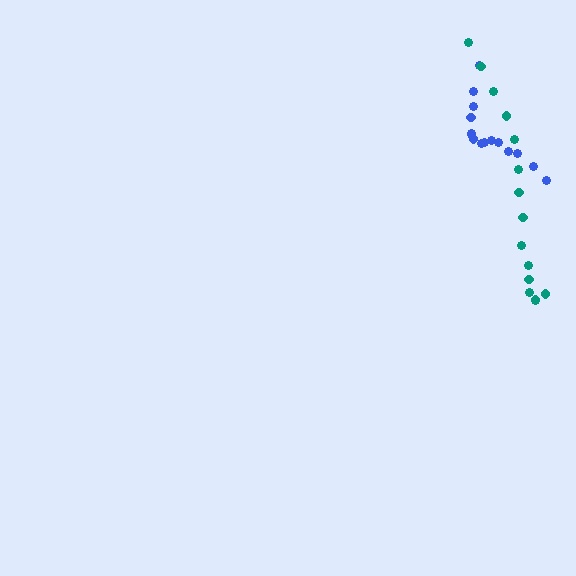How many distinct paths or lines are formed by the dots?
There are 2 distinct paths.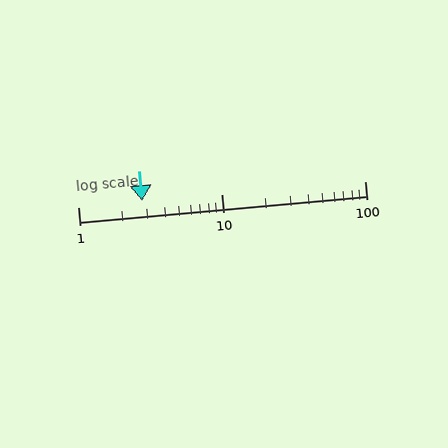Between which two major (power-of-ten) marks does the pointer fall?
The pointer is between 1 and 10.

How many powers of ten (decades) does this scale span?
The scale spans 2 decades, from 1 to 100.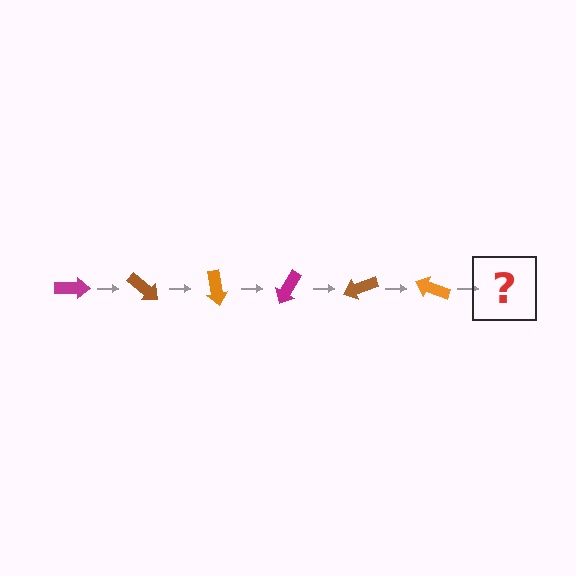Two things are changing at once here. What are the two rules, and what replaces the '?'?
The two rules are that it rotates 40 degrees each step and the color cycles through magenta, brown, and orange. The '?' should be a magenta arrow, rotated 240 degrees from the start.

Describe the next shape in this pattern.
It should be a magenta arrow, rotated 240 degrees from the start.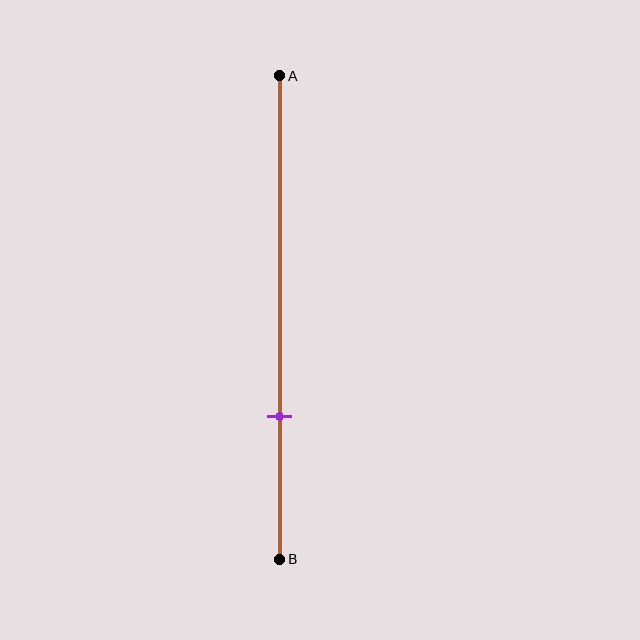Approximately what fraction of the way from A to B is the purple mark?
The purple mark is approximately 70% of the way from A to B.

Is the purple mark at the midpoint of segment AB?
No, the mark is at about 70% from A, not at the 50% midpoint.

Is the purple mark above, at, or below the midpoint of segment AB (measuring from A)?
The purple mark is below the midpoint of segment AB.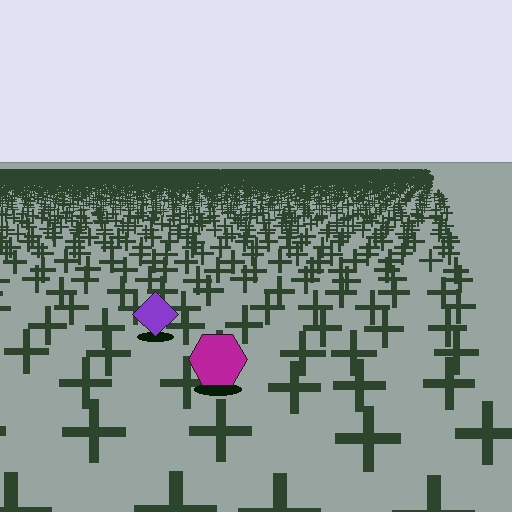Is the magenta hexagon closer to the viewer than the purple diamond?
Yes. The magenta hexagon is closer — you can tell from the texture gradient: the ground texture is coarser near it.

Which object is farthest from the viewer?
The purple diamond is farthest from the viewer. It appears smaller and the ground texture around it is denser.